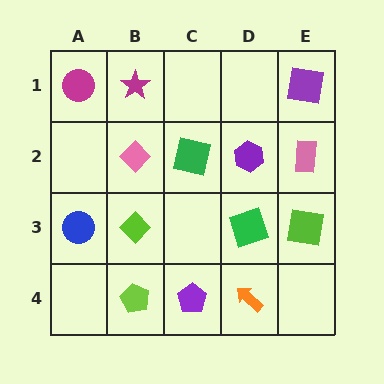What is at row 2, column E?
A pink rectangle.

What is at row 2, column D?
A purple hexagon.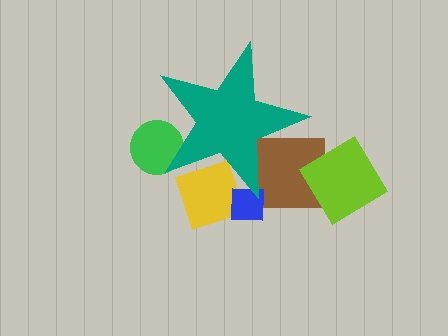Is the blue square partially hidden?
Yes, the blue square is partially hidden behind the teal star.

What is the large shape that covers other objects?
A teal star.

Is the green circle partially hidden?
Yes, the green circle is partially hidden behind the teal star.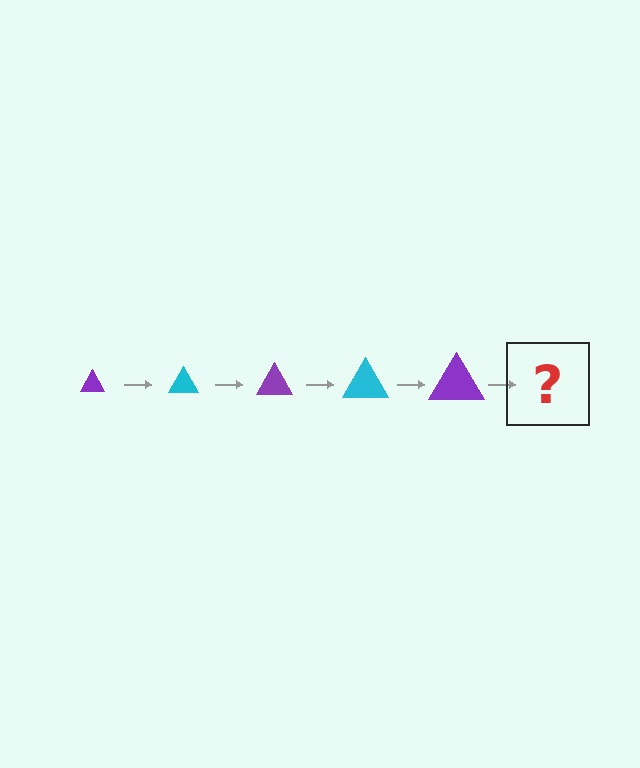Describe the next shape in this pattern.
It should be a cyan triangle, larger than the previous one.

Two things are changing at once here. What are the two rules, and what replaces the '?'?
The two rules are that the triangle grows larger each step and the color cycles through purple and cyan. The '?' should be a cyan triangle, larger than the previous one.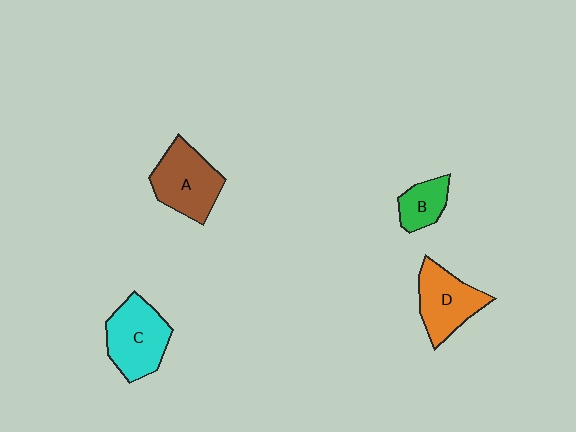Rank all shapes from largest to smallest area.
From largest to smallest: C (cyan), A (brown), D (orange), B (green).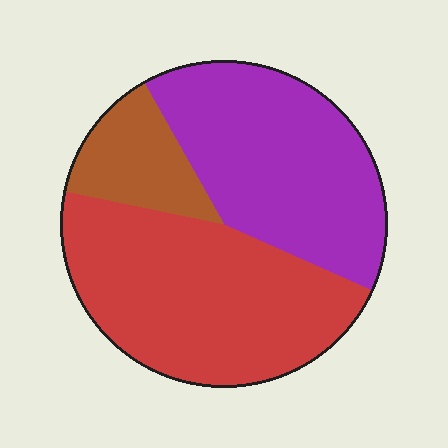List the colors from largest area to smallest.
From largest to smallest: red, purple, brown.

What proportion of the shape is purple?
Purple covers roughly 40% of the shape.